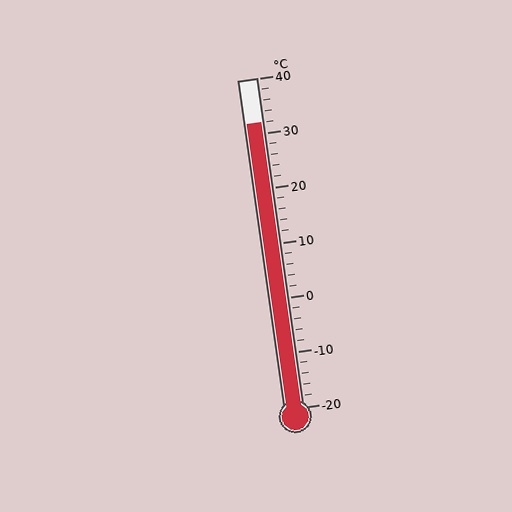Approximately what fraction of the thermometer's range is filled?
The thermometer is filled to approximately 85% of its range.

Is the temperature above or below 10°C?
The temperature is above 10°C.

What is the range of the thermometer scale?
The thermometer scale ranges from -20°C to 40°C.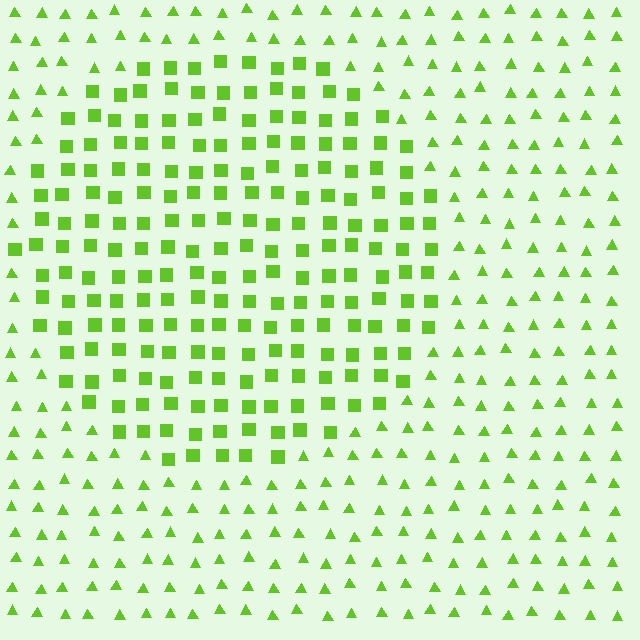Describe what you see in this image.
The image is filled with small lime elements arranged in a uniform grid. A circle-shaped region contains squares, while the surrounding area contains triangles. The boundary is defined purely by the change in element shape.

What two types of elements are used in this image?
The image uses squares inside the circle region and triangles outside it.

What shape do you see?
I see a circle.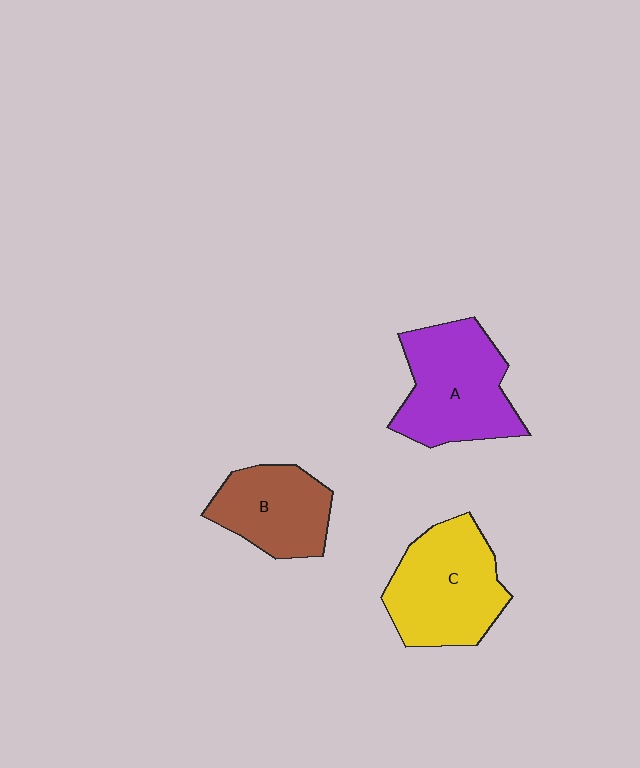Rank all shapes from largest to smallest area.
From largest to smallest: A (purple), C (yellow), B (brown).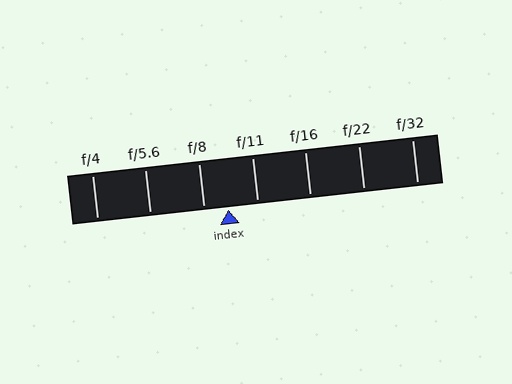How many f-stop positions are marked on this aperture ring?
There are 7 f-stop positions marked.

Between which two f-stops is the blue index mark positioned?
The index mark is between f/8 and f/11.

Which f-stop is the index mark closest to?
The index mark is closest to f/8.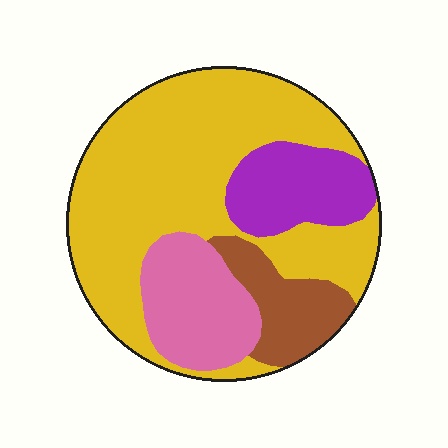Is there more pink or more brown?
Pink.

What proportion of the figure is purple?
Purple takes up about one eighth (1/8) of the figure.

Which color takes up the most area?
Yellow, at roughly 60%.